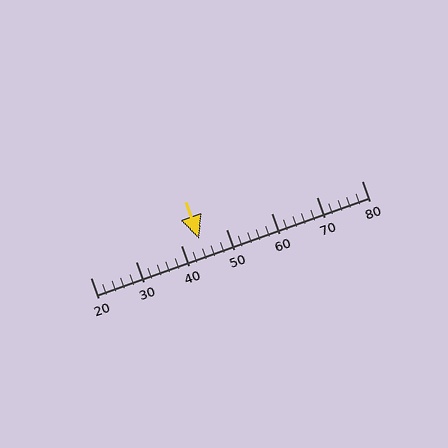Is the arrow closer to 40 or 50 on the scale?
The arrow is closer to 40.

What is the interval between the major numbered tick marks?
The major tick marks are spaced 10 units apart.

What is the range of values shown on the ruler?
The ruler shows values from 20 to 80.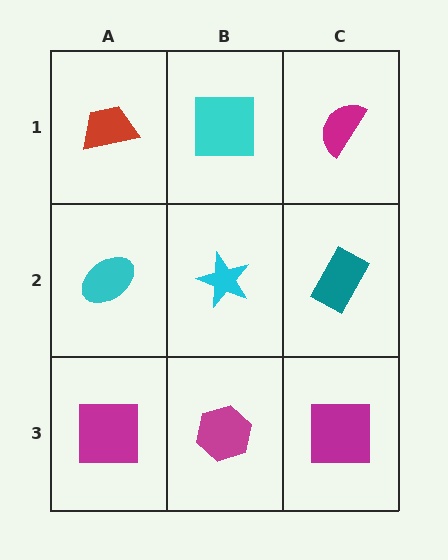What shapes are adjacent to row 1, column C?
A teal rectangle (row 2, column C), a cyan square (row 1, column B).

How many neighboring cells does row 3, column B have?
3.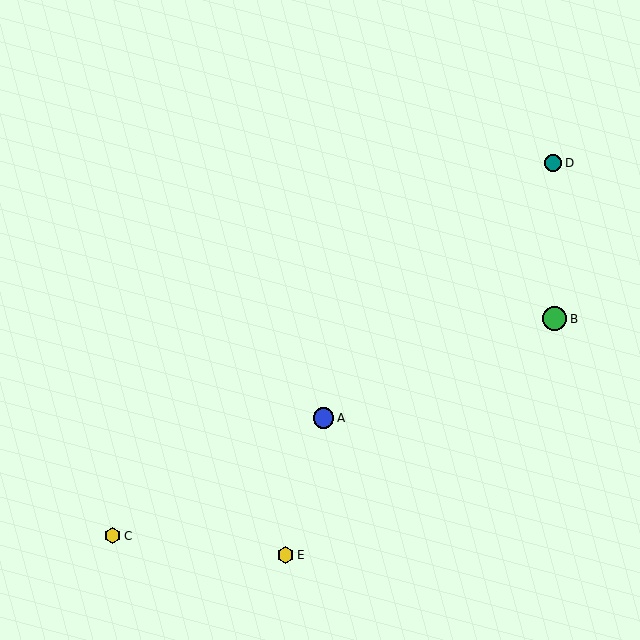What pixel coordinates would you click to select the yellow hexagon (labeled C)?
Click at (112, 536) to select the yellow hexagon C.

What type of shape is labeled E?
Shape E is a yellow hexagon.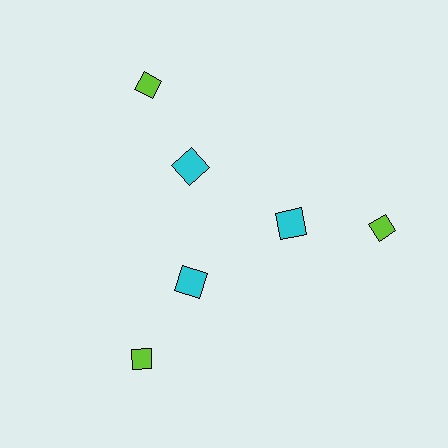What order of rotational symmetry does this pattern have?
This pattern has 3-fold rotational symmetry.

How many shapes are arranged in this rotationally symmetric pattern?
There are 6 shapes, arranged in 3 groups of 2.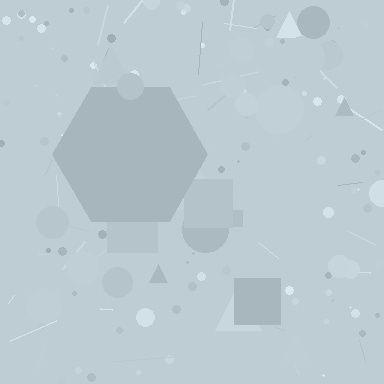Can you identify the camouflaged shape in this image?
The camouflaged shape is a hexagon.